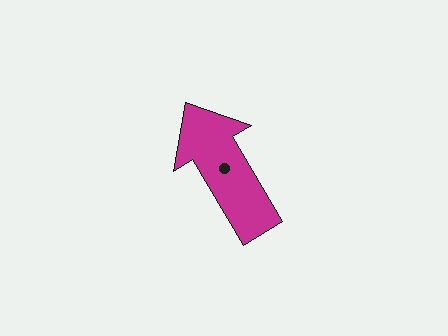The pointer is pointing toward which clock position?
Roughly 11 o'clock.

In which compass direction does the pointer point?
Northwest.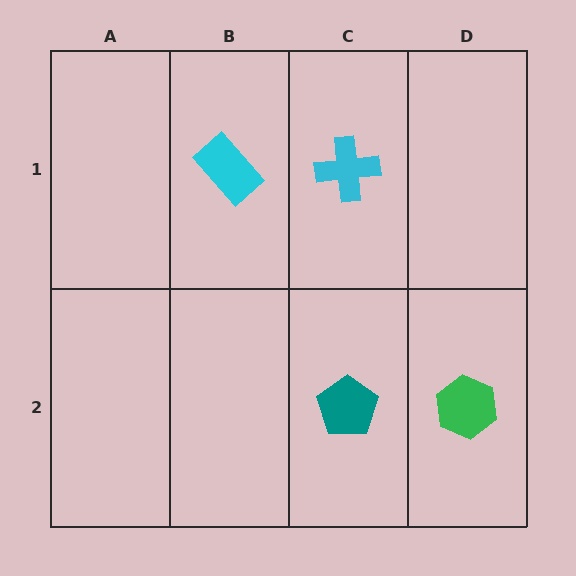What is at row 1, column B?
A cyan rectangle.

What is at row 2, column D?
A green hexagon.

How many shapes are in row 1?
2 shapes.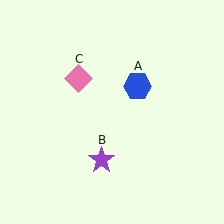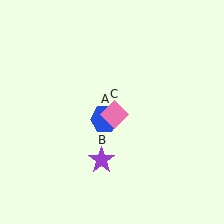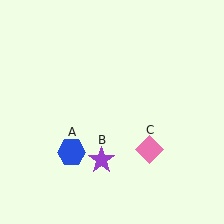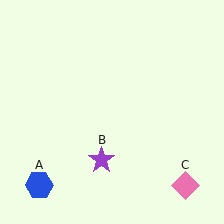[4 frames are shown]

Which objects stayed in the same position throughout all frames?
Purple star (object B) remained stationary.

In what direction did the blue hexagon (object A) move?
The blue hexagon (object A) moved down and to the left.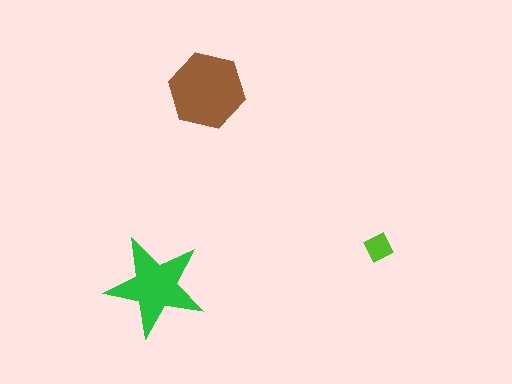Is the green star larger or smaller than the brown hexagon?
Smaller.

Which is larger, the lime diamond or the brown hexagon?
The brown hexagon.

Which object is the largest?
The brown hexagon.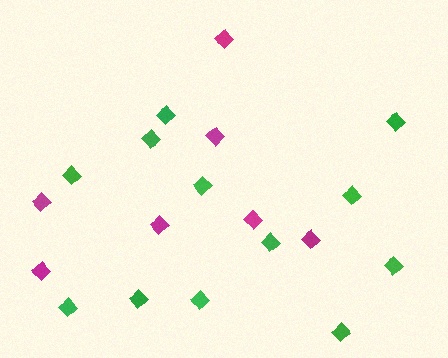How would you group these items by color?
There are 2 groups: one group of green diamonds (12) and one group of magenta diamonds (7).